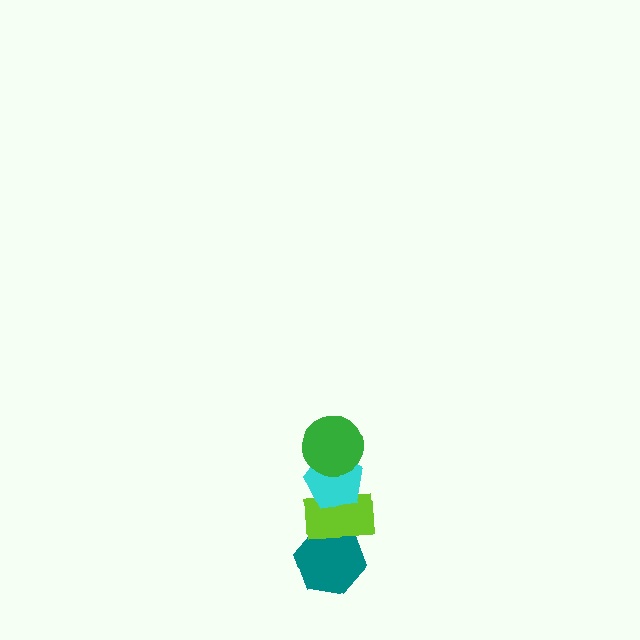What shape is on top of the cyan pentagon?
The green circle is on top of the cyan pentagon.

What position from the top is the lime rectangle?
The lime rectangle is 3rd from the top.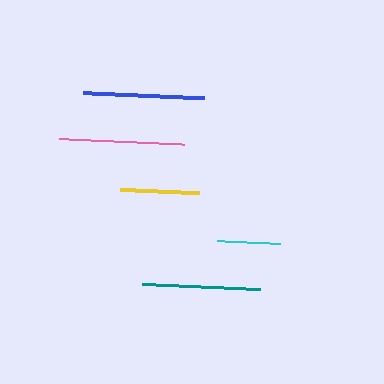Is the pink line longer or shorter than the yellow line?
The pink line is longer than the yellow line.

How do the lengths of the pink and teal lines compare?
The pink and teal lines are approximately the same length.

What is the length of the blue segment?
The blue segment is approximately 121 pixels long.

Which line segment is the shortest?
The cyan line is the shortest at approximately 63 pixels.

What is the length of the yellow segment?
The yellow segment is approximately 79 pixels long.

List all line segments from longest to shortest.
From longest to shortest: pink, blue, teal, yellow, cyan.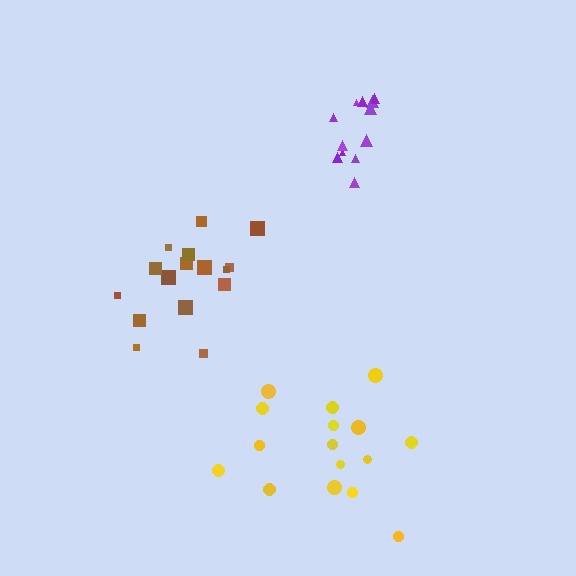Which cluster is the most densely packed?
Purple.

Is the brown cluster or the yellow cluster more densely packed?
Brown.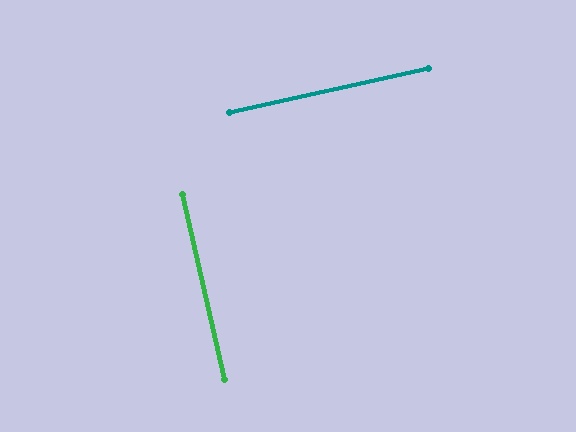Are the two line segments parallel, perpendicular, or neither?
Perpendicular — they meet at approximately 90°.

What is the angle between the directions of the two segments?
Approximately 90 degrees.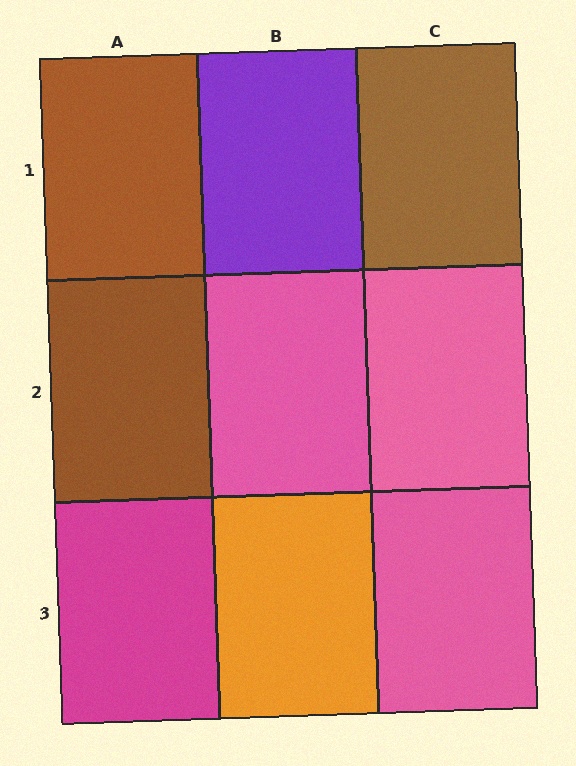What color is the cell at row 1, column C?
Brown.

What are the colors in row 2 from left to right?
Brown, pink, pink.